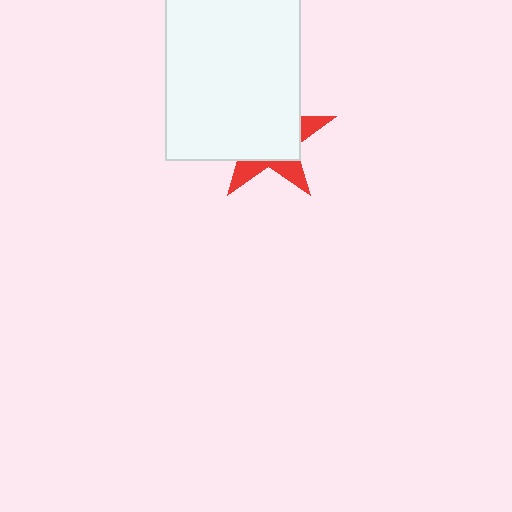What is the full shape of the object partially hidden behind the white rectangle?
The partially hidden object is a red star.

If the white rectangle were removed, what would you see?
You would see the complete red star.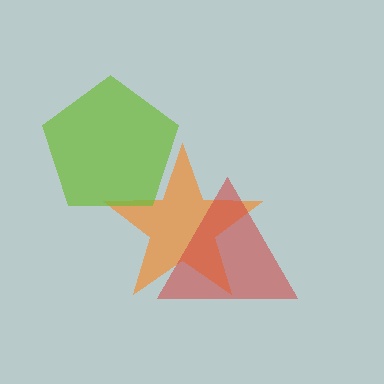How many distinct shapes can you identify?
There are 3 distinct shapes: an orange star, a lime pentagon, a red triangle.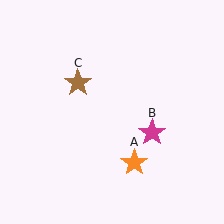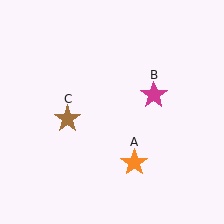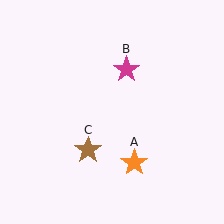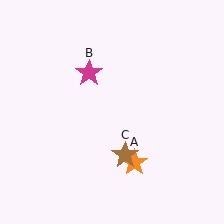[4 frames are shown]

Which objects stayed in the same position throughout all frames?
Orange star (object A) remained stationary.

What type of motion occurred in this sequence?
The magenta star (object B), brown star (object C) rotated counterclockwise around the center of the scene.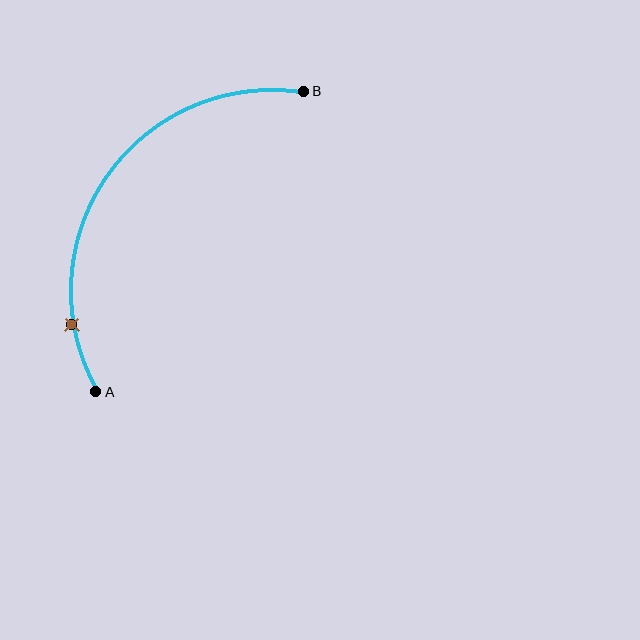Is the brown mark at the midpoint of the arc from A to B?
No. The brown mark lies on the arc but is closer to endpoint A. The arc midpoint would be at the point on the curve equidistant along the arc from both A and B.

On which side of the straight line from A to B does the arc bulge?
The arc bulges above and to the left of the straight line connecting A and B.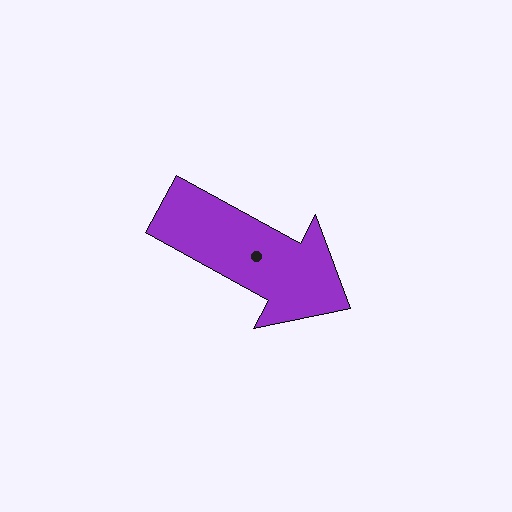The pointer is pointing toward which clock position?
Roughly 4 o'clock.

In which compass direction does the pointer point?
Southeast.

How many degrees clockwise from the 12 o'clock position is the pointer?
Approximately 119 degrees.